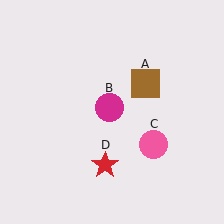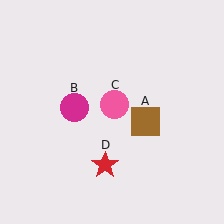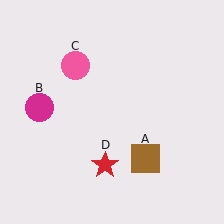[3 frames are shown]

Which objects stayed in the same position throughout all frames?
Red star (object D) remained stationary.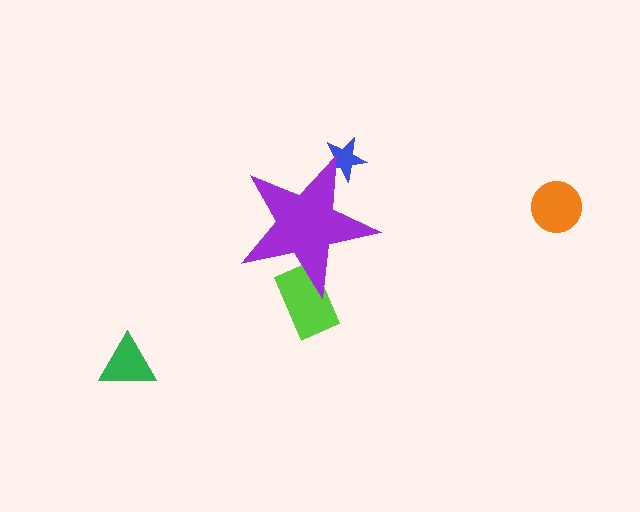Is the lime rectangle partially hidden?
Yes, the lime rectangle is partially hidden behind the purple star.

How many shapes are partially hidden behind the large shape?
2 shapes are partially hidden.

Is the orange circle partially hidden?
No, the orange circle is fully visible.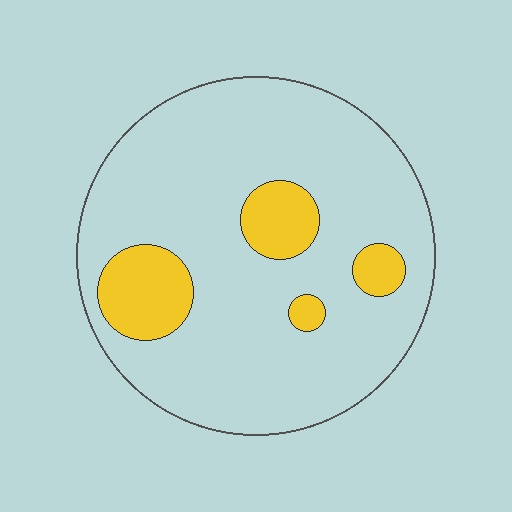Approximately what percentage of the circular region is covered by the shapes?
Approximately 15%.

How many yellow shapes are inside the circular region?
4.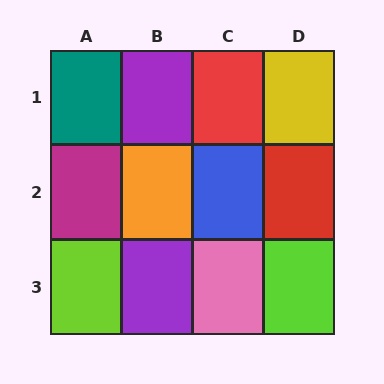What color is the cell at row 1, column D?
Yellow.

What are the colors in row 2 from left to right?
Magenta, orange, blue, red.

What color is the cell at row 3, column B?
Purple.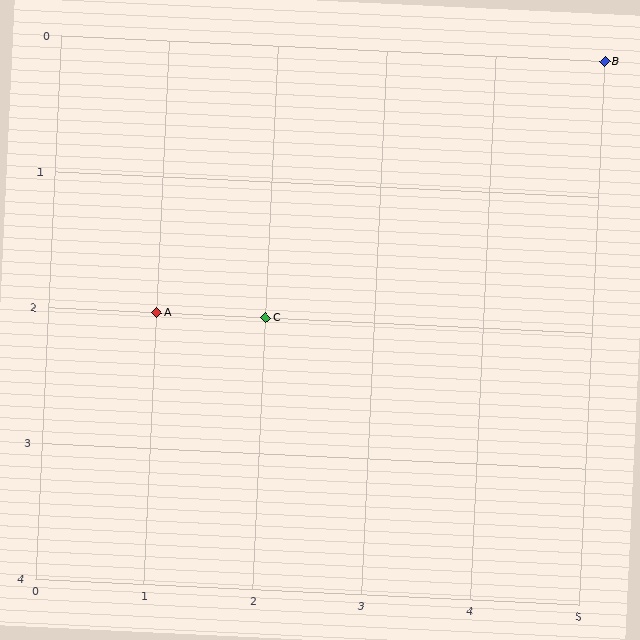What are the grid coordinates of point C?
Point C is at grid coordinates (2, 2).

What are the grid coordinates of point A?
Point A is at grid coordinates (1, 2).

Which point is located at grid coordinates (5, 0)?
Point B is at (5, 0).